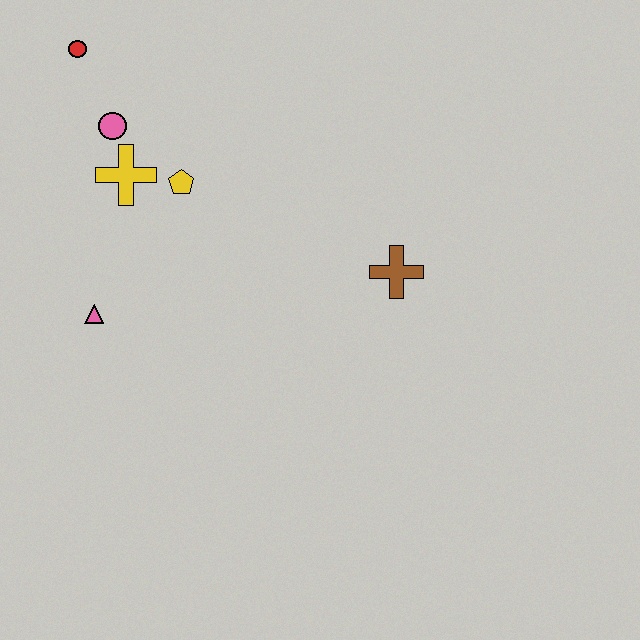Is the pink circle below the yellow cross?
No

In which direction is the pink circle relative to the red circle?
The pink circle is below the red circle.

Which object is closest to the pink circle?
The yellow cross is closest to the pink circle.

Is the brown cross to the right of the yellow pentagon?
Yes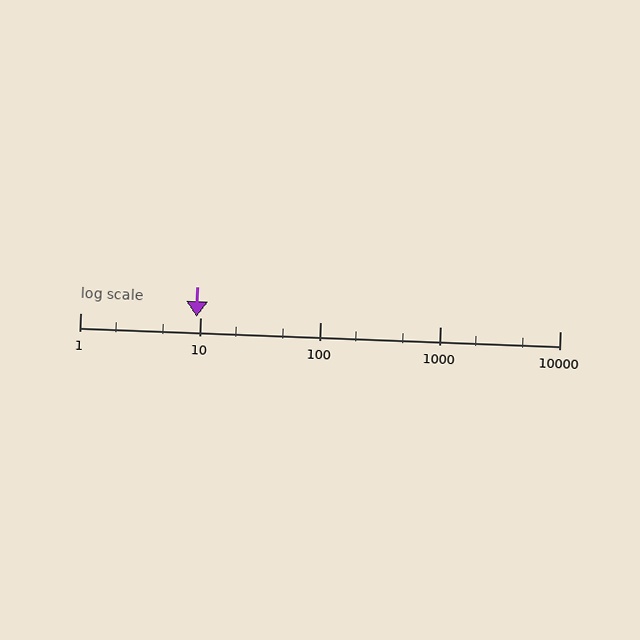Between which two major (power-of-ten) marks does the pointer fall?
The pointer is between 1 and 10.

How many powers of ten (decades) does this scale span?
The scale spans 4 decades, from 1 to 10000.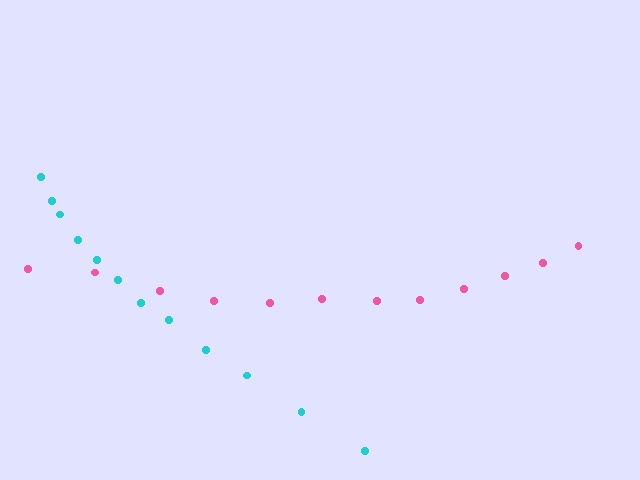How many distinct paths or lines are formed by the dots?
There are 2 distinct paths.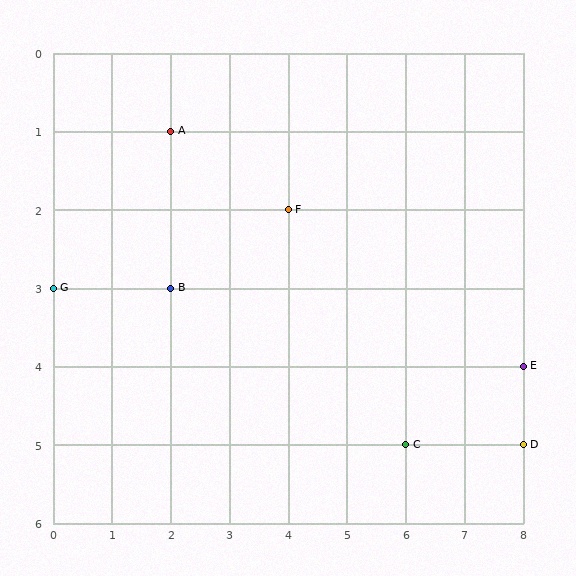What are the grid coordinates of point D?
Point D is at grid coordinates (8, 5).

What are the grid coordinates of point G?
Point G is at grid coordinates (0, 3).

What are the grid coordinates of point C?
Point C is at grid coordinates (6, 5).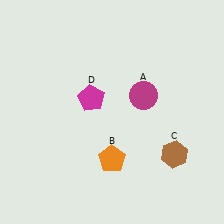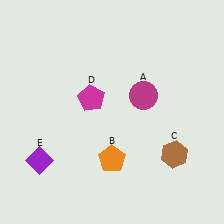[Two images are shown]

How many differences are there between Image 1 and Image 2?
There is 1 difference between the two images.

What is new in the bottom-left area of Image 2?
A purple diamond (E) was added in the bottom-left area of Image 2.